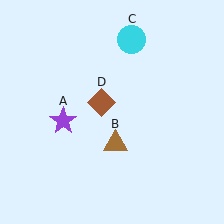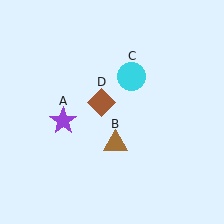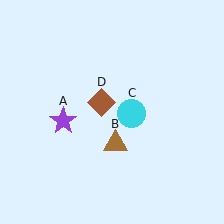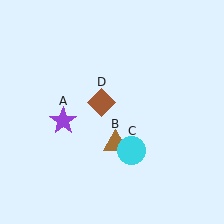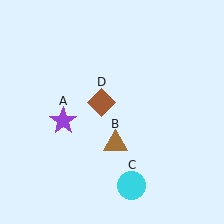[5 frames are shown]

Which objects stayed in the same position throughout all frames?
Purple star (object A) and brown triangle (object B) and brown diamond (object D) remained stationary.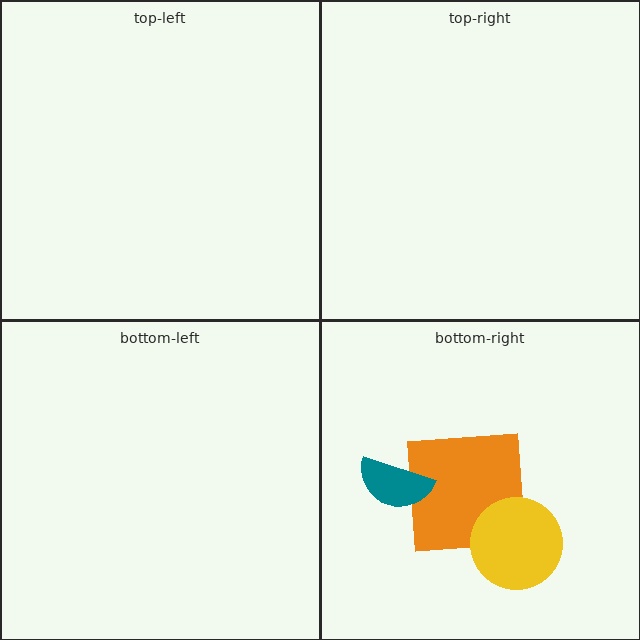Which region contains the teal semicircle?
The bottom-right region.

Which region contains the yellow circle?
The bottom-right region.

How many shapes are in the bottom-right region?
3.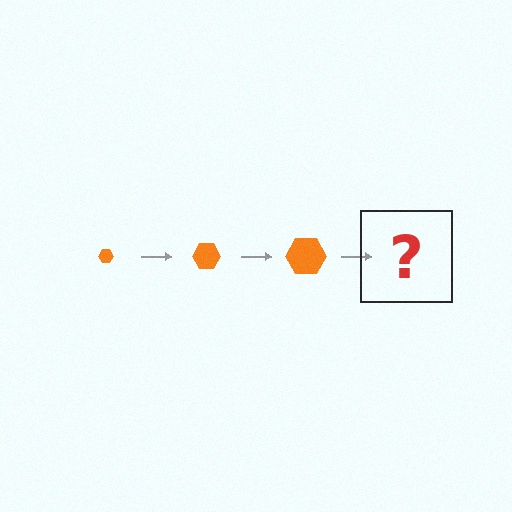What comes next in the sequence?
The next element should be an orange hexagon, larger than the previous one.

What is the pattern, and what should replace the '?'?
The pattern is that the hexagon gets progressively larger each step. The '?' should be an orange hexagon, larger than the previous one.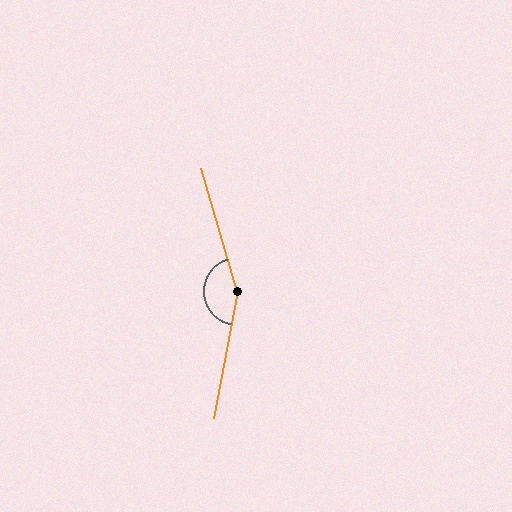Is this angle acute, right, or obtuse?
It is obtuse.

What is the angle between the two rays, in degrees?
Approximately 153 degrees.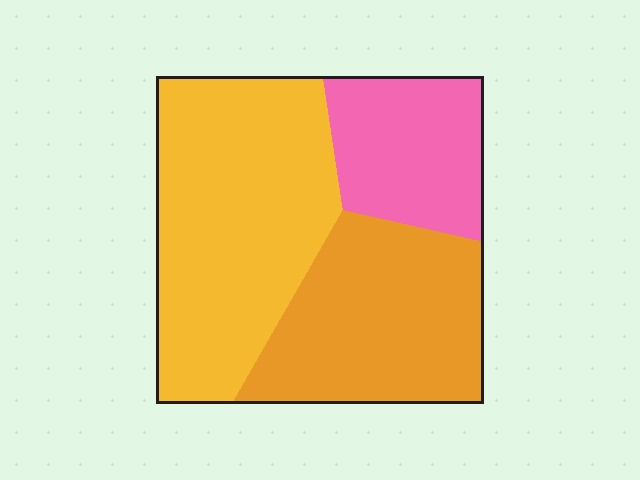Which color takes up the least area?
Pink, at roughly 20%.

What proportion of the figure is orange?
Orange takes up about one third (1/3) of the figure.